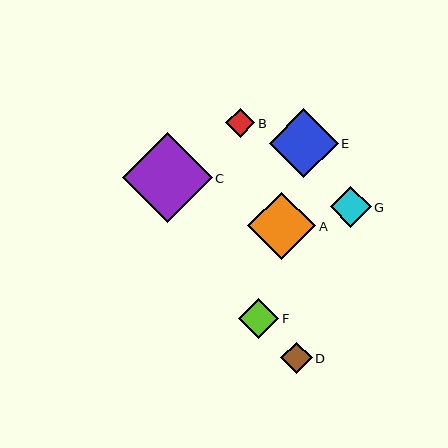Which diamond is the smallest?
Diamond B is the smallest with a size of approximately 29 pixels.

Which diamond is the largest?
Diamond C is the largest with a size of approximately 90 pixels.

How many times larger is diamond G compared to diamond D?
Diamond G is approximately 1.3 times the size of diamond D.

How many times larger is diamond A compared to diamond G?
Diamond A is approximately 1.6 times the size of diamond G.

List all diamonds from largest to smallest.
From largest to smallest: C, E, A, G, F, D, B.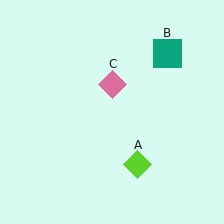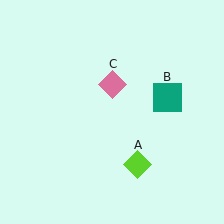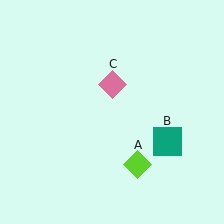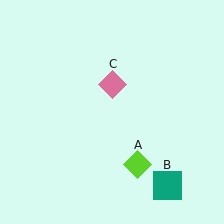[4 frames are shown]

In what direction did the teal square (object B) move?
The teal square (object B) moved down.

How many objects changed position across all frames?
1 object changed position: teal square (object B).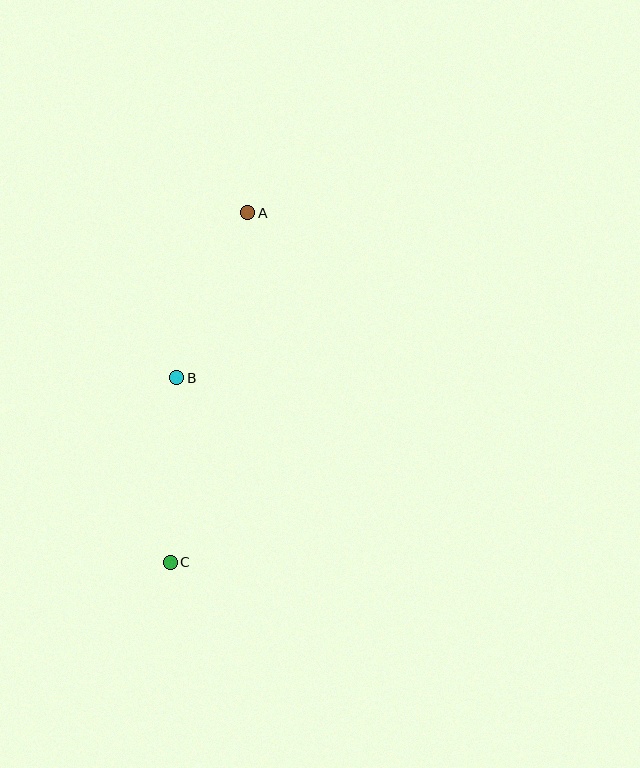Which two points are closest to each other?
Points A and B are closest to each other.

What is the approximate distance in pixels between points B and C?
The distance between B and C is approximately 185 pixels.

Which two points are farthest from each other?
Points A and C are farthest from each other.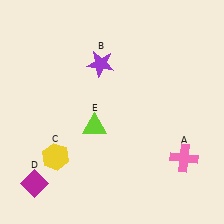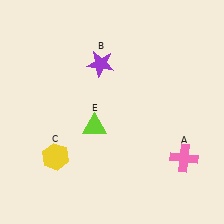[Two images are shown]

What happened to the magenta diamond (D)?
The magenta diamond (D) was removed in Image 2. It was in the bottom-left area of Image 1.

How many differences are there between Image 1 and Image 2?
There is 1 difference between the two images.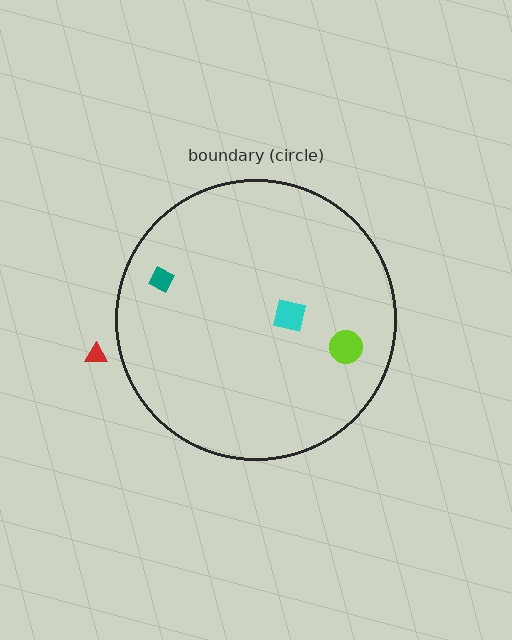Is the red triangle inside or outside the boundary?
Outside.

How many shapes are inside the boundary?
3 inside, 1 outside.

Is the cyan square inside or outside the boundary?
Inside.